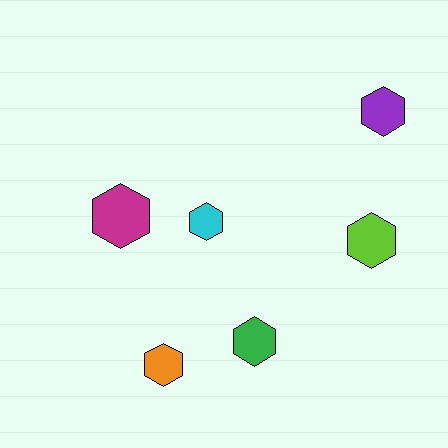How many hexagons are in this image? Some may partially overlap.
There are 6 hexagons.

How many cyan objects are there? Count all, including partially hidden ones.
There is 1 cyan object.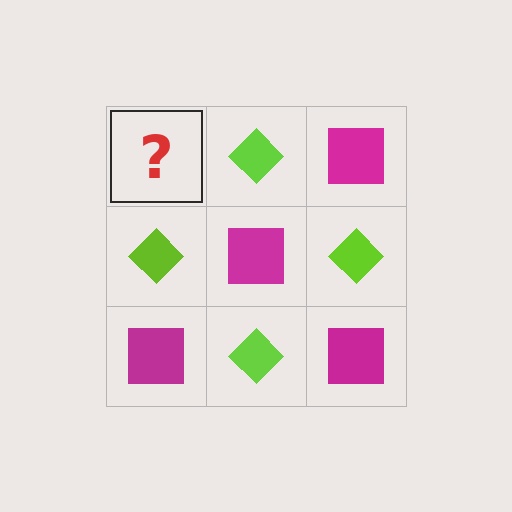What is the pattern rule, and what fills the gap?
The rule is that it alternates magenta square and lime diamond in a checkerboard pattern. The gap should be filled with a magenta square.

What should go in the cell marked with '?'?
The missing cell should contain a magenta square.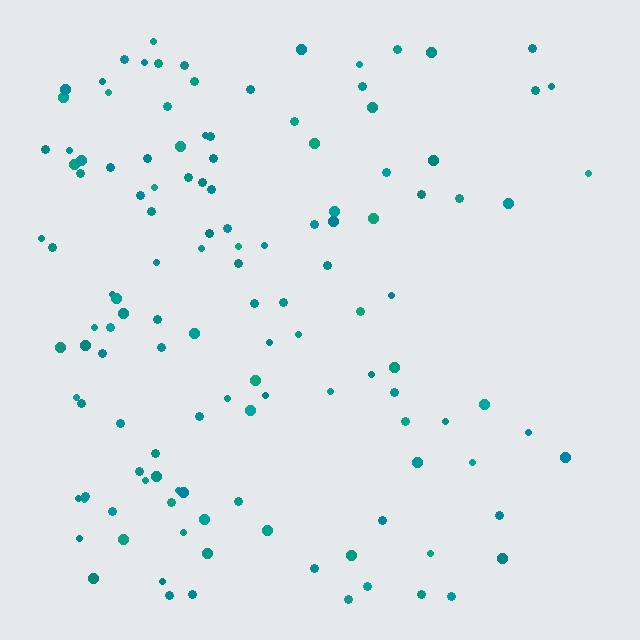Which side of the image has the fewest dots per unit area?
The right.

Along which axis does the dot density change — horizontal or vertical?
Horizontal.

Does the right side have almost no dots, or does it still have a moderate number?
Still a moderate number, just noticeably fewer than the left.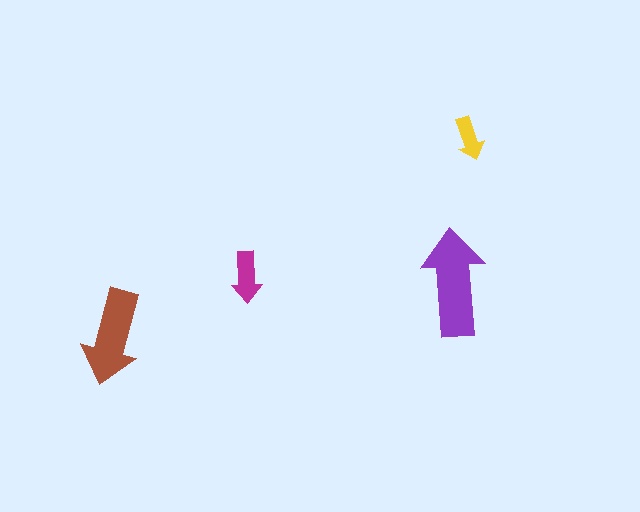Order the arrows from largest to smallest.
the purple one, the brown one, the magenta one, the yellow one.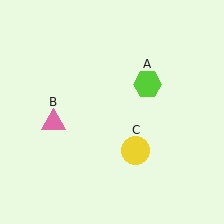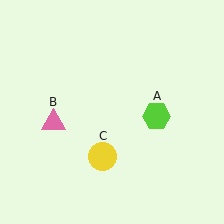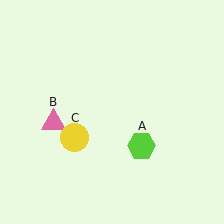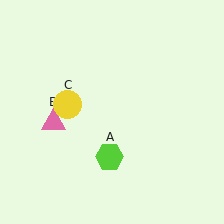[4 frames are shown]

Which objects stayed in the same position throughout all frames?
Pink triangle (object B) remained stationary.